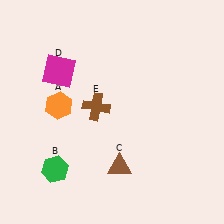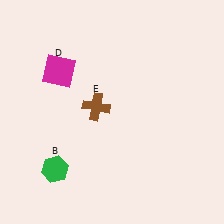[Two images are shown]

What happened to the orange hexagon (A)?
The orange hexagon (A) was removed in Image 2. It was in the top-left area of Image 1.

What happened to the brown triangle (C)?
The brown triangle (C) was removed in Image 2. It was in the bottom-right area of Image 1.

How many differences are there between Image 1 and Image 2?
There are 2 differences between the two images.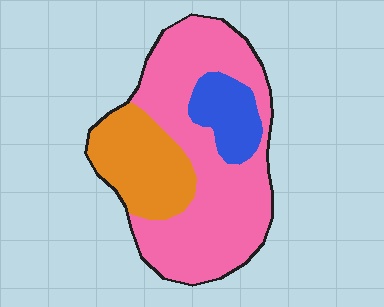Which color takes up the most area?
Pink, at roughly 65%.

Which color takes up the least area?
Blue, at roughly 15%.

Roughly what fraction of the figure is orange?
Orange takes up about one quarter (1/4) of the figure.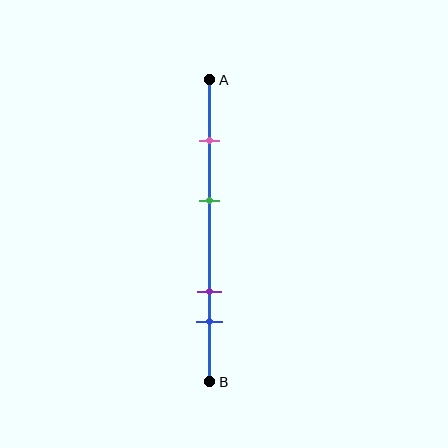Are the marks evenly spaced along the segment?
No, the marks are not evenly spaced.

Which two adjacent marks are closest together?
The purple and blue marks are the closest adjacent pair.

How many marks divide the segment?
There are 4 marks dividing the segment.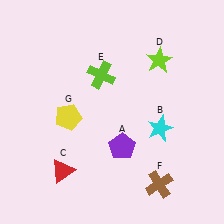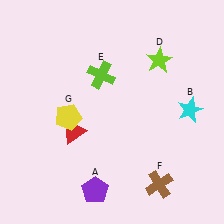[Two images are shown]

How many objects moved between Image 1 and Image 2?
3 objects moved between the two images.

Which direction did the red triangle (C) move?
The red triangle (C) moved up.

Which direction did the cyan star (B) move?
The cyan star (B) moved right.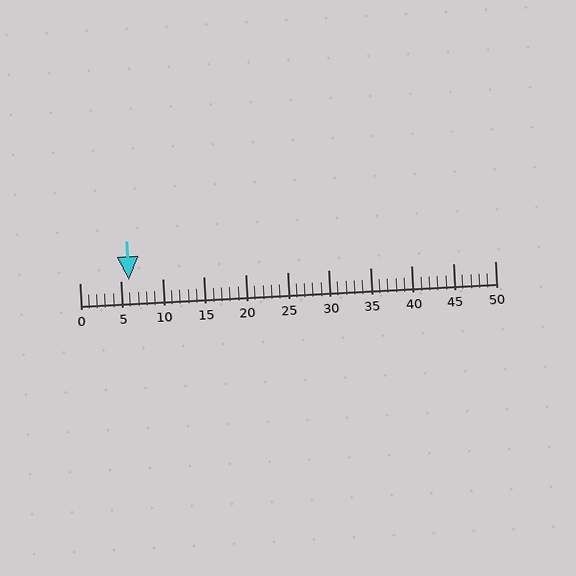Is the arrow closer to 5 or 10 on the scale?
The arrow is closer to 5.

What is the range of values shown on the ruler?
The ruler shows values from 0 to 50.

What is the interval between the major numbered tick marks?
The major tick marks are spaced 5 units apart.